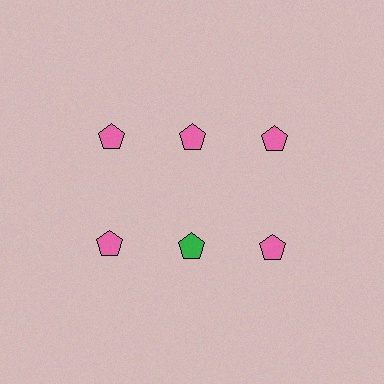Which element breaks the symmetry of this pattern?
The green pentagon in the second row, second from left column breaks the symmetry. All other shapes are pink pentagons.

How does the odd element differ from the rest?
It has a different color: green instead of pink.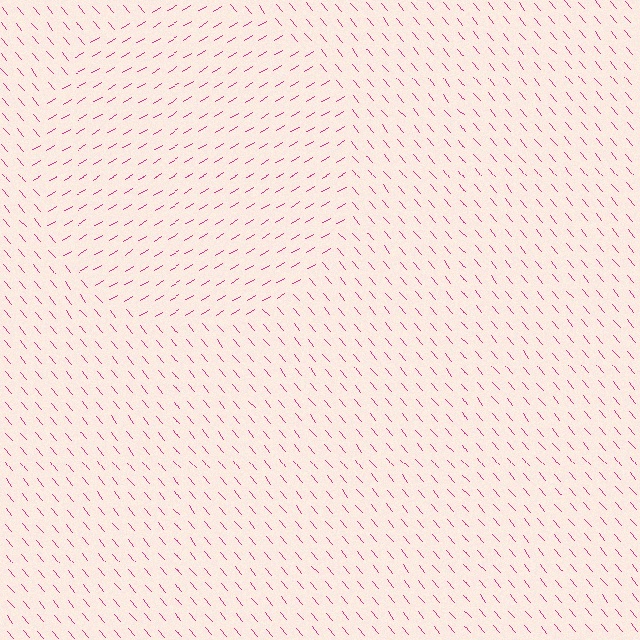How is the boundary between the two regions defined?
The boundary is defined purely by a change in line orientation (approximately 81 degrees difference). All lines are the same color and thickness.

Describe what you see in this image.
The image is filled with small magenta line segments. A circle region in the image has lines oriented differently from the surrounding lines, creating a visible texture boundary.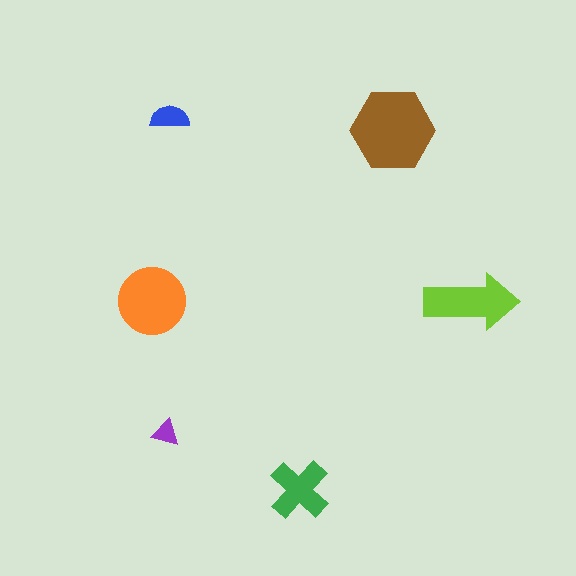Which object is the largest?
The brown hexagon.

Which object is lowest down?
The green cross is bottommost.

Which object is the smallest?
The purple triangle.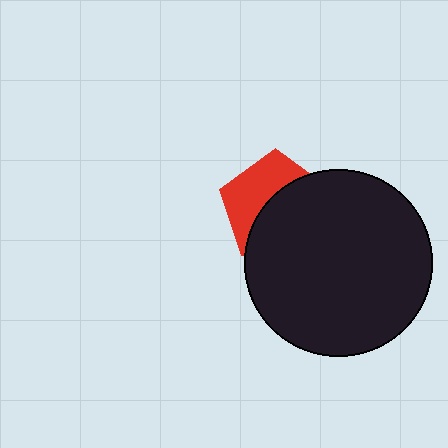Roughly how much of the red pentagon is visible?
A small part of it is visible (roughly 43%).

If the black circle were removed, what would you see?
You would see the complete red pentagon.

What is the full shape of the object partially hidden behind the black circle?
The partially hidden object is a red pentagon.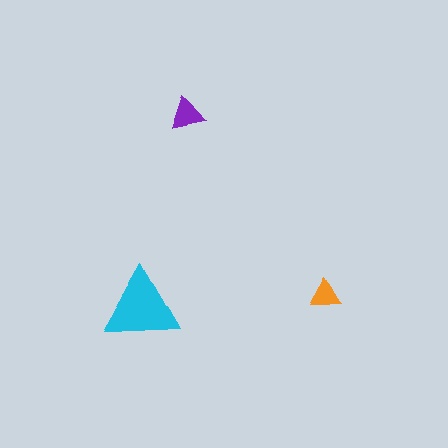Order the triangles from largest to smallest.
the cyan one, the purple one, the orange one.